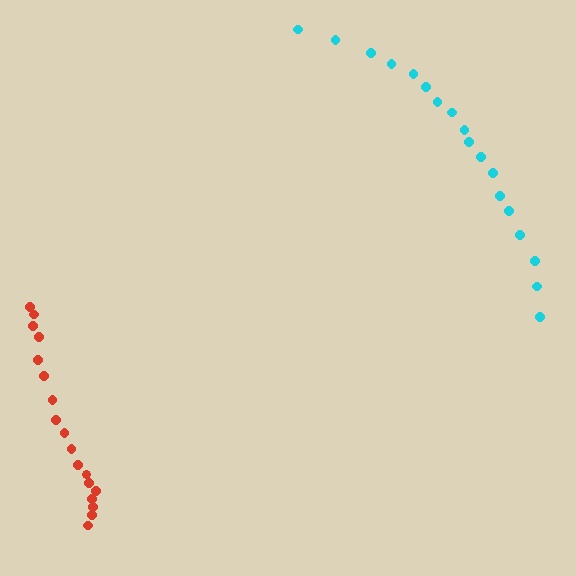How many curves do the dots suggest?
There are 2 distinct paths.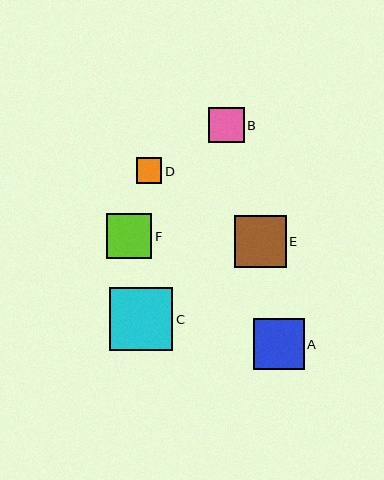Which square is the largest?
Square C is the largest with a size of approximately 63 pixels.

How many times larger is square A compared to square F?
Square A is approximately 1.1 times the size of square F.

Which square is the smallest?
Square D is the smallest with a size of approximately 25 pixels.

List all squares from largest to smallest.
From largest to smallest: C, E, A, F, B, D.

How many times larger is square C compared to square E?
Square C is approximately 1.2 times the size of square E.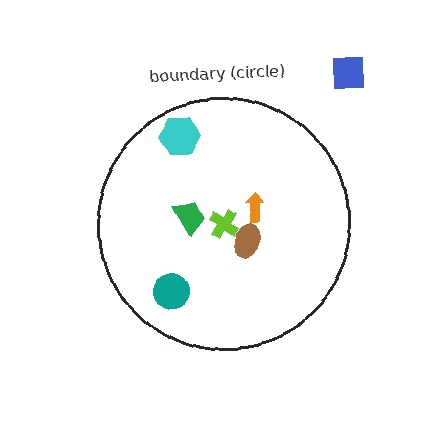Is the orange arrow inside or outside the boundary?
Inside.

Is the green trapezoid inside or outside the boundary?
Inside.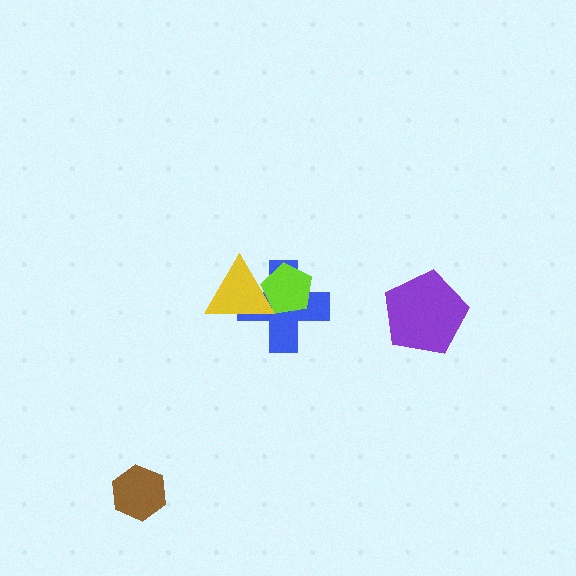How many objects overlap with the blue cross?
2 objects overlap with the blue cross.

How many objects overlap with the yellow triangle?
2 objects overlap with the yellow triangle.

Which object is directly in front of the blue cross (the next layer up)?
The lime pentagon is directly in front of the blue cross.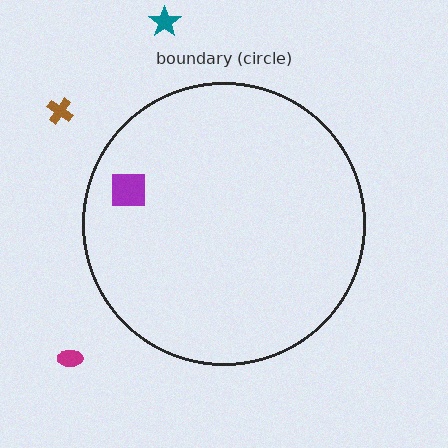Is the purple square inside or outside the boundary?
Inside.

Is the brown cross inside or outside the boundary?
Outside.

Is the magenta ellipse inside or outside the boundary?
Outside.